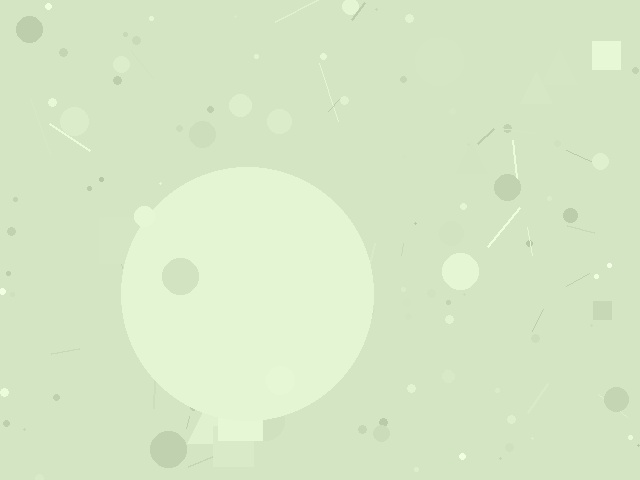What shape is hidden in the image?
A circle is hidden in the image.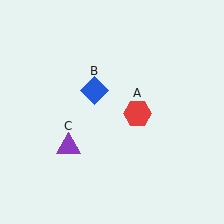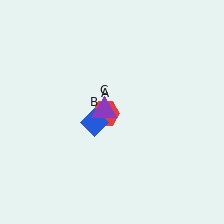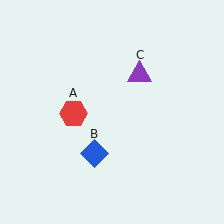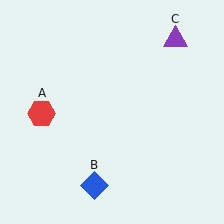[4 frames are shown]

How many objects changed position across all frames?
3 objects changed position: red hexagon (object A), blue diamond (object B), purple triangle (object C).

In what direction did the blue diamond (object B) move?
The blue diamond (object B) moved down.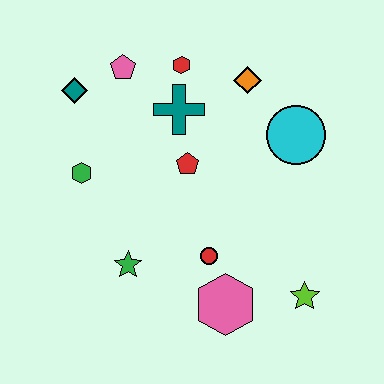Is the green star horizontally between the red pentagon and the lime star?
No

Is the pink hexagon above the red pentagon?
No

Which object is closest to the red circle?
The pink hexagon is closest to the red circle.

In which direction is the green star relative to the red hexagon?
The green star is below the red hexagon.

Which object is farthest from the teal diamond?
The lime star is farthest from the teal diamond.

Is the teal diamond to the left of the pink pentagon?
Yes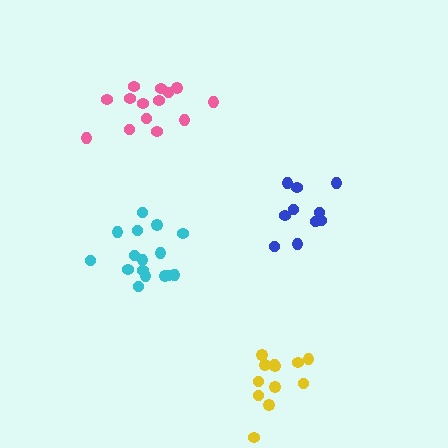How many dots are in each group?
Group 1: 11 dots, Group 2: 14 dots, Group 3: 12 dots, Group 4: 16 dots (53 total).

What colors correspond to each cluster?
The clusters are colored: blue, pink, yellow, cyan.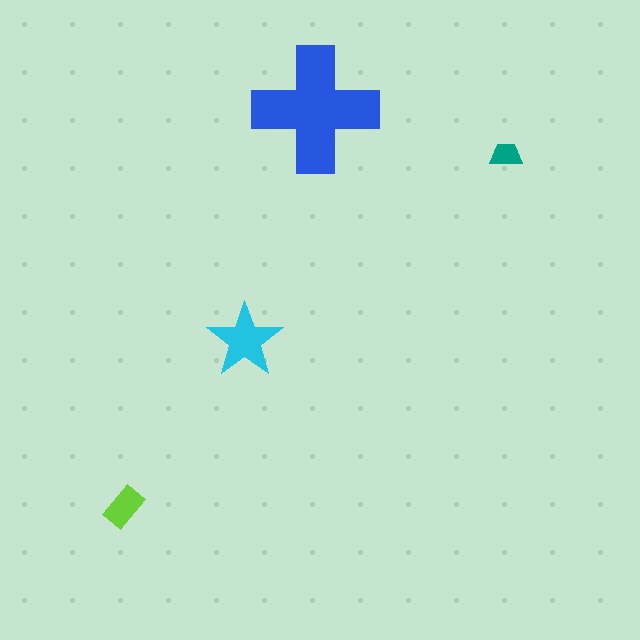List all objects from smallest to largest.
The teal trapezoid, the lime rectangle, the cyan star, the blue cross.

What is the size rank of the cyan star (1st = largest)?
2nd.